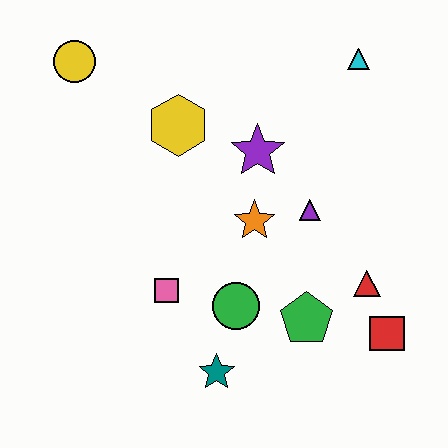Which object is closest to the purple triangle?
The orange star is closest to the purple triangle.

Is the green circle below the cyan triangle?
Yes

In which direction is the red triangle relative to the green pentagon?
The red triangle is to the right of the green pentagon.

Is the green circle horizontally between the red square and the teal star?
Yes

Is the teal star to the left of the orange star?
Yes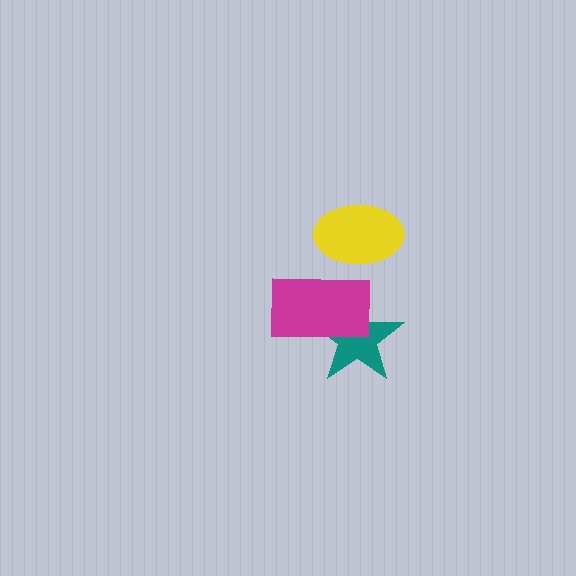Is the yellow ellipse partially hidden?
Yes, it is partially covered by another shape.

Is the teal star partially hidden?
Yes, it is partially covered by another shape.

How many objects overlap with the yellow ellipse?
1 object overlaps with the yellow ellipse.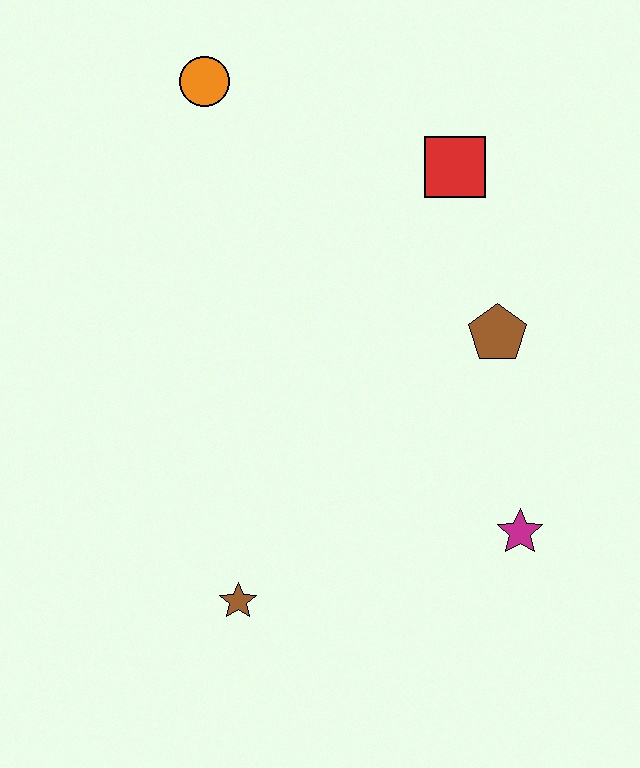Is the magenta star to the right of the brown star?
Yes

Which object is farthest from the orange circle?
The magenta star is farthest from the orange circle.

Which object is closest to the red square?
The brown pentagon is closest to the red square.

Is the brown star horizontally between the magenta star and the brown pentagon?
No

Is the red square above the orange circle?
No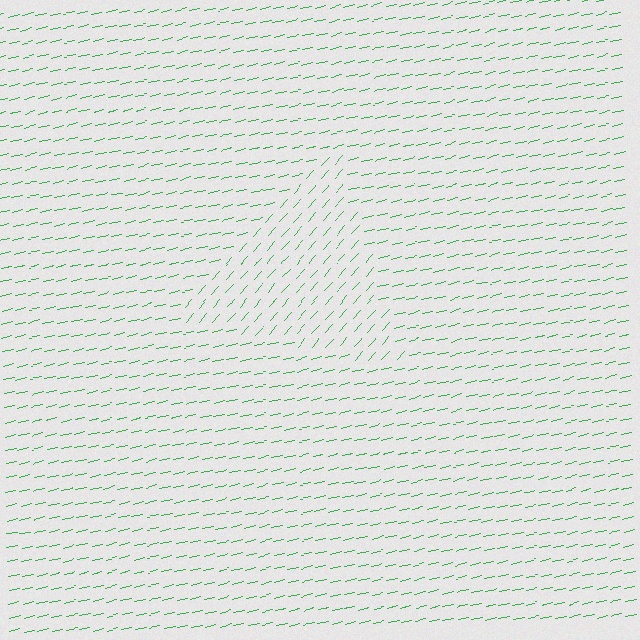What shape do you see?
I see a triangle.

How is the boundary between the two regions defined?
The boundary is defined purely by a change in line orientation (approximately 35 degrees difference). All lines are the same color and thickness.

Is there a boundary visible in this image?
Yes, there is a texture boundary formed by a change in line orientation.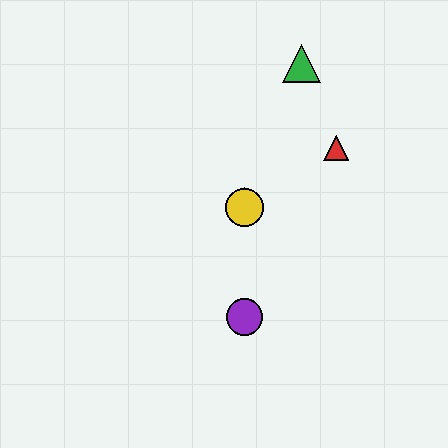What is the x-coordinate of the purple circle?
The purple circle is at x≈245.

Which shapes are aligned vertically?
The blue star, the yellow circle, the purple circle are aligned vertically.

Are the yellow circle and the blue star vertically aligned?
Yes, both are at x≈245.